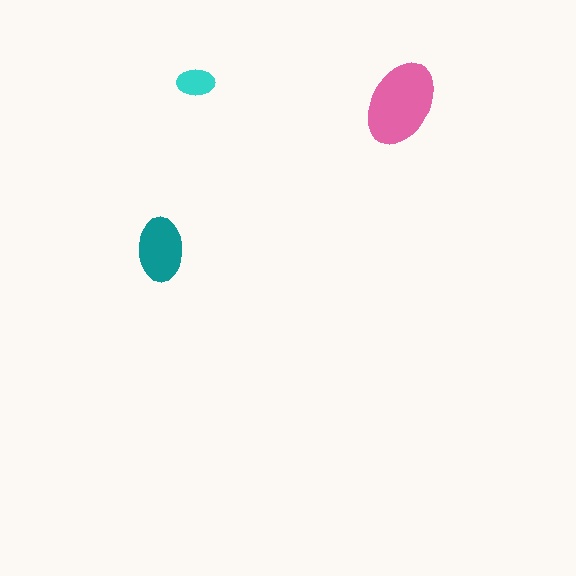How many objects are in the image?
There are 3 objects in the image.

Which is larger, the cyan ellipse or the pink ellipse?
The pink one.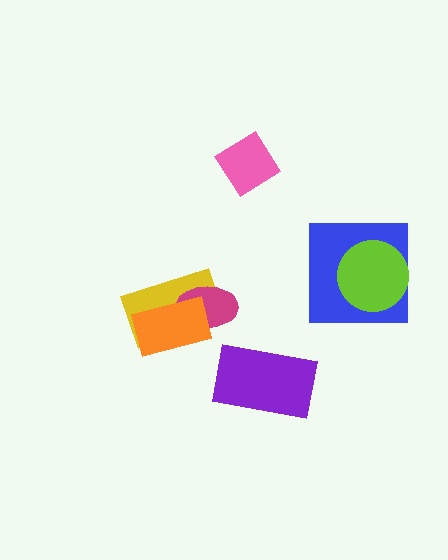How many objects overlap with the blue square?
1 object overlaps with the blue square.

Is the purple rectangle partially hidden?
No, no other shape covers it.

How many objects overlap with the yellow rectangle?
2 objects overlap with the yellow rectangle.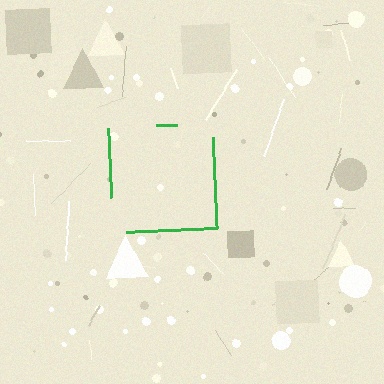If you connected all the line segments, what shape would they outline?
They would outline a square.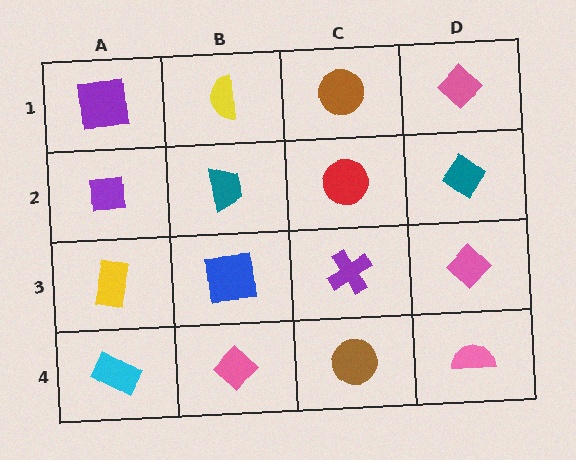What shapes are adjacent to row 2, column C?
A brown circle (row 1, column C), a purple cross (row 3, column C), a teal trapezoid (row 2, column B), a teal diamond (row 2, column D).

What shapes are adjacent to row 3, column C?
A red circle (row 2, column C), a brown circle (row 4, column C), a blue square (row 3, column B), a pink diamond (row 3, column D).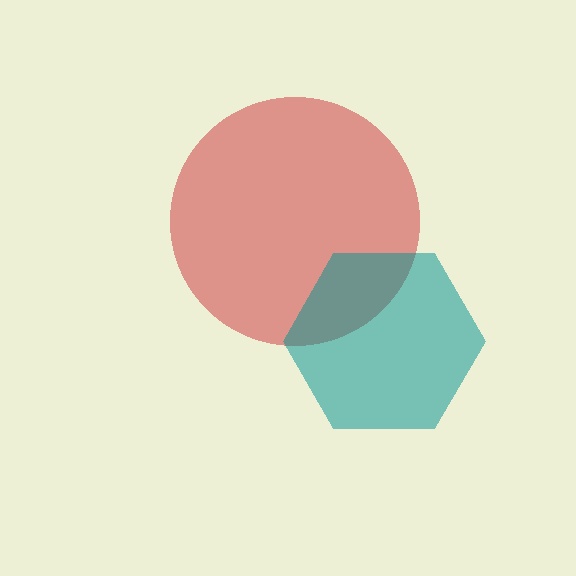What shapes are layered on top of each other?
The layered shapes are: a red circle, a teal hexagon.